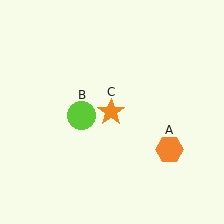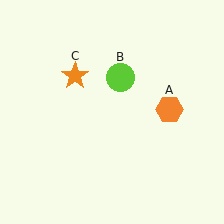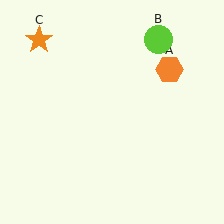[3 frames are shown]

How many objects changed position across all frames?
3 objects changed position: orange hexagon (object A), lime circle (object B), orange star (object C).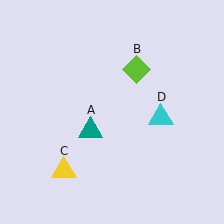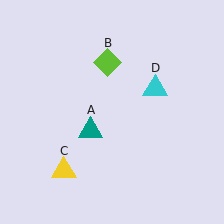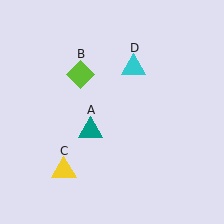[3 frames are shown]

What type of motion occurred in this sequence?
The lime diamond (object B), cyan triangle (object D) rotated counterclockwise around the center of the scene.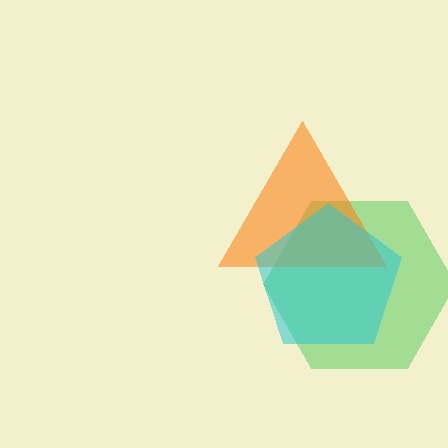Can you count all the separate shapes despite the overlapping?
Yes, there are 3 separate shapes.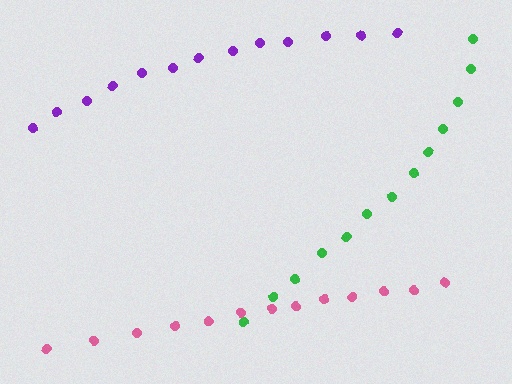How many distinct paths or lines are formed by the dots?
There are 3 distinct paths.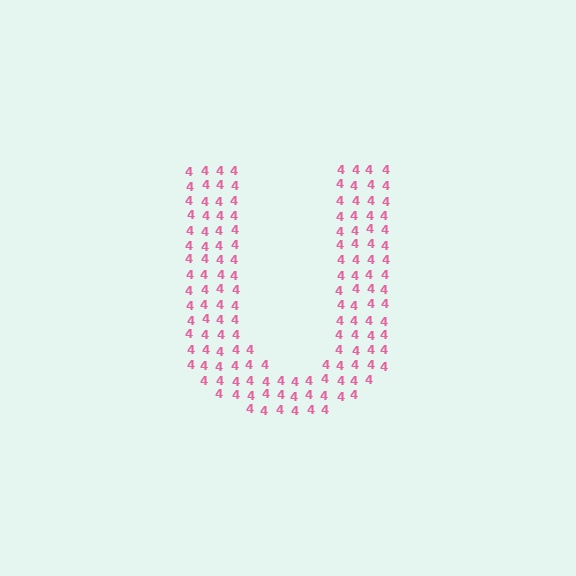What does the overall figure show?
The overall figure shows the letter U.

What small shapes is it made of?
It is made of small digit 4's.